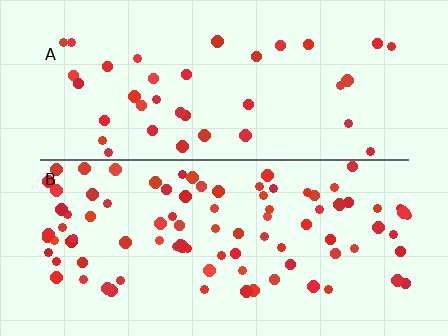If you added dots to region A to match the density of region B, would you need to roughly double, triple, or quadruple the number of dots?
Approximately double.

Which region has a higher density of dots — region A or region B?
B (the bottom).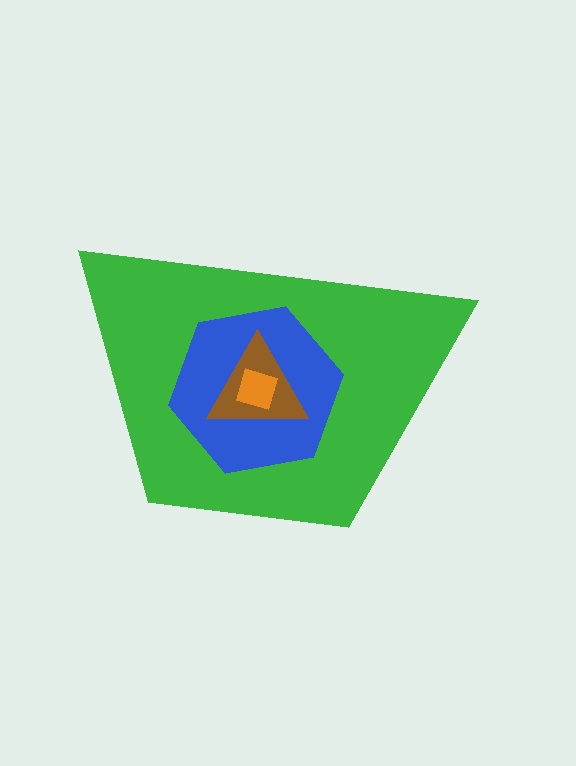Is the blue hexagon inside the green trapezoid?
Yes.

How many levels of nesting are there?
4.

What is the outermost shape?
The green trapezoid.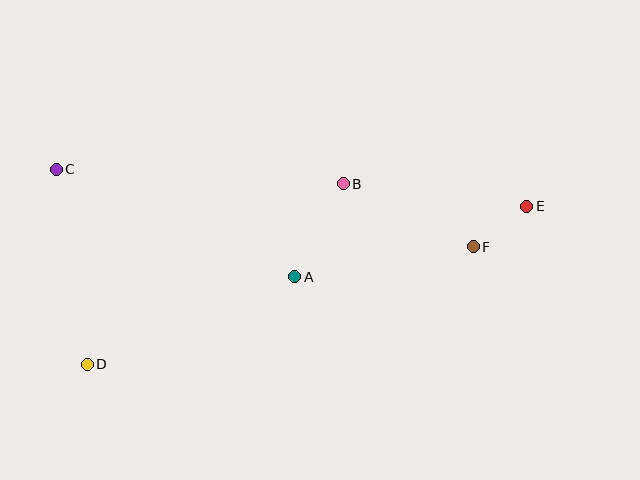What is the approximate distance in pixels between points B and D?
The distance between B and D is approximately 314 pixels.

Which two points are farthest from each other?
Points C and E are farthest from each other.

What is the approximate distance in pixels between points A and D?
The distance between A and D is approximately 225 pixels.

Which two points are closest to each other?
Points E and F are closest to each other.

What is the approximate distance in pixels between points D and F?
The distance between D and F is approximately 404 pixels.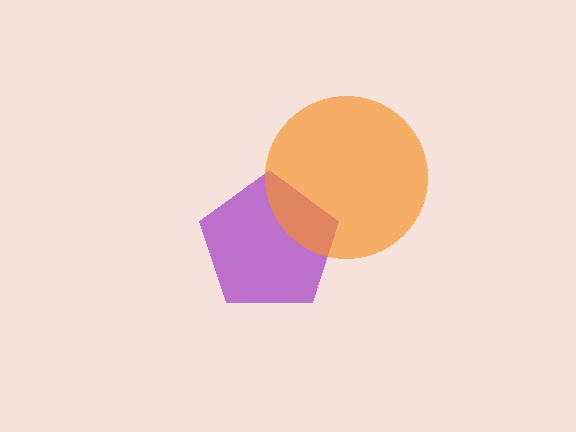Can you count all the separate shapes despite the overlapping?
Yes, there are 2 separate shapes.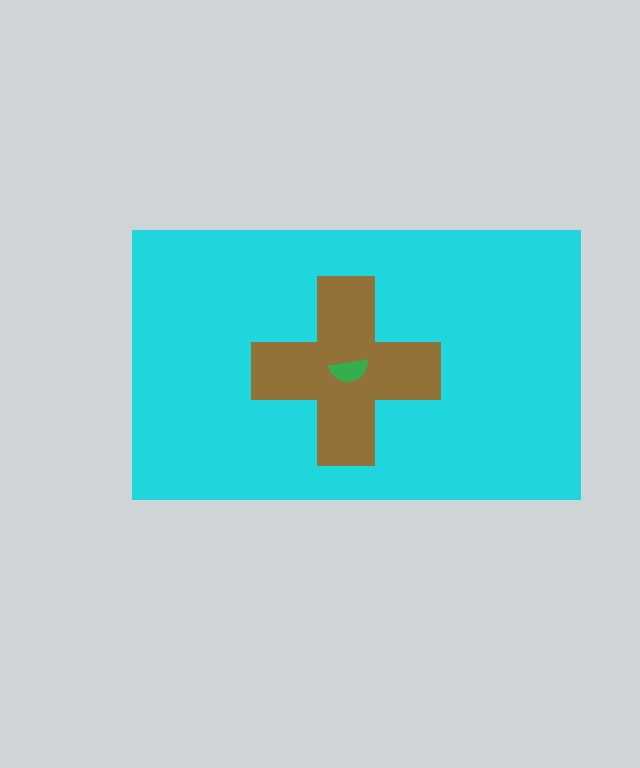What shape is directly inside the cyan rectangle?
The brown cross.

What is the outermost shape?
The cyan rectangle.